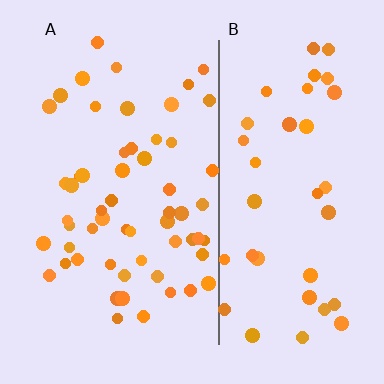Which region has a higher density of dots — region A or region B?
A (the left).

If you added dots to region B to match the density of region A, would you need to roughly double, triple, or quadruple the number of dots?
Approximately double.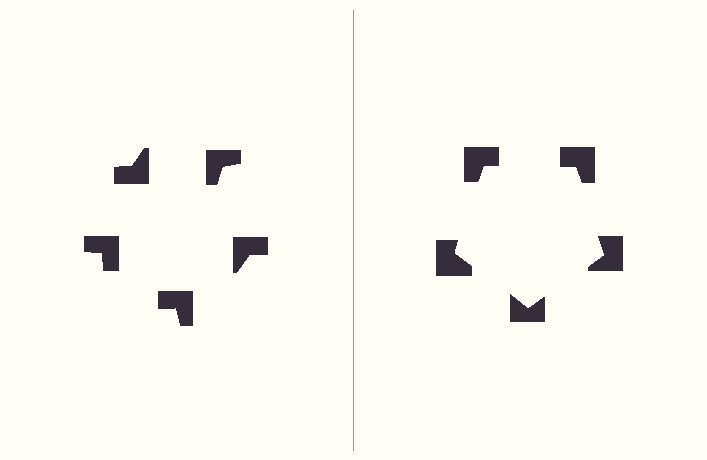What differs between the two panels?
The notched squares are positioned identically on both sides; only the wedge orientations differ. On the right they align to a pentagon; on the left they are misaligned.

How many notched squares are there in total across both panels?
10 — 5 on each side.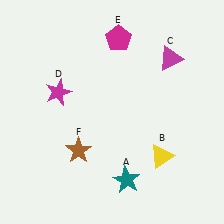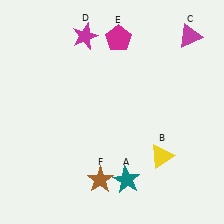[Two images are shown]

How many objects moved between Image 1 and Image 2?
3 objects moved between the two images.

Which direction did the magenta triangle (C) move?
The magenta triangle (C) moved up.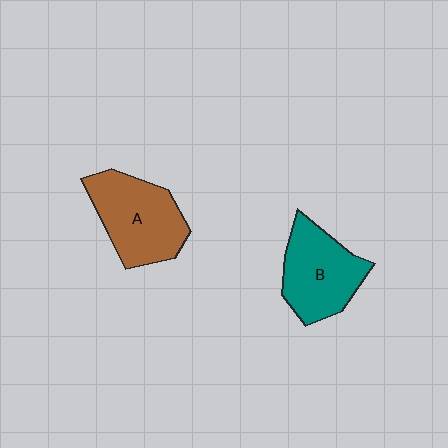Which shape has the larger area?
Shape A (brown).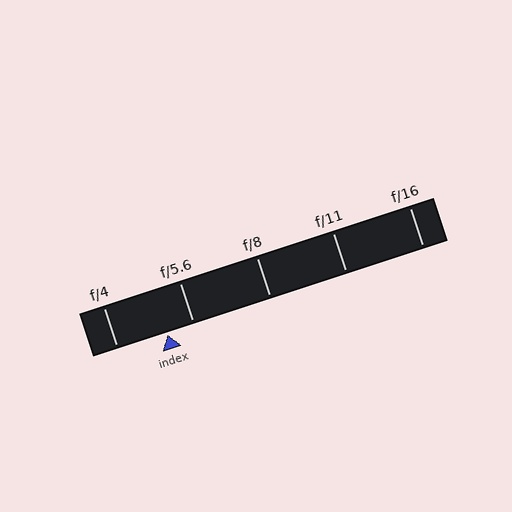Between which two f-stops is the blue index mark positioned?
The index mark is between f/4 and f/5.6.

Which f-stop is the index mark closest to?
The index mark is closest to f/5.6.